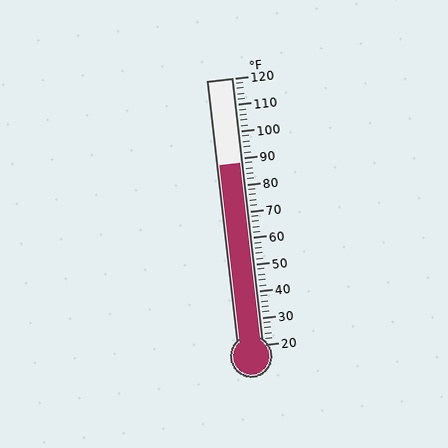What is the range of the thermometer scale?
The thermometer scale ranges from 20°F to 120°F.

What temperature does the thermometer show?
The thermometer shows approximately 88°F.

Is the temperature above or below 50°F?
The temperature is above 50°F.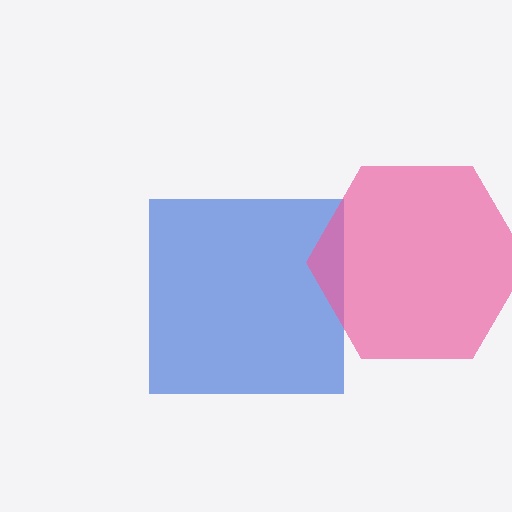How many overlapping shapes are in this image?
There are 2 overlapping shapes in the image.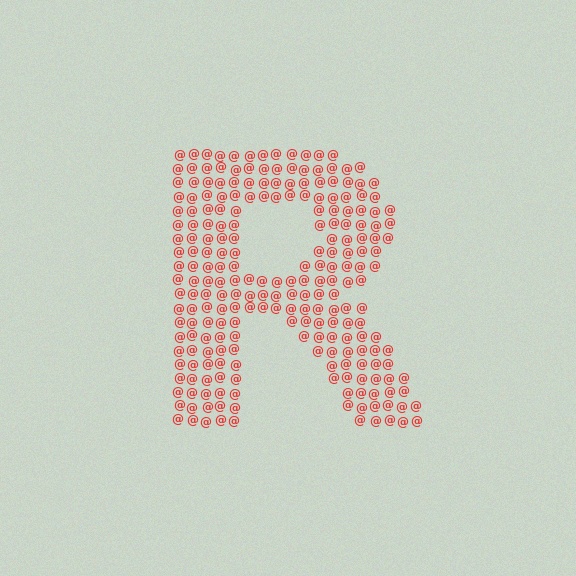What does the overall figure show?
The overall figure shows the letter R.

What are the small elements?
The small elements are at signs.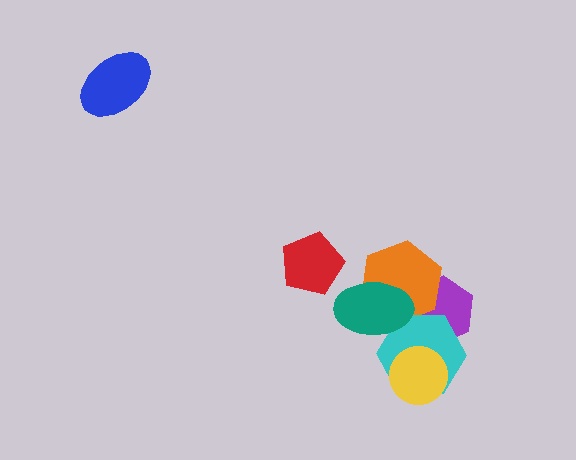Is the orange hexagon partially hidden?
Yes, it is partially covered by another shape.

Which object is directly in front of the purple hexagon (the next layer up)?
The orange hexagon is directly in front of the purple hexagon.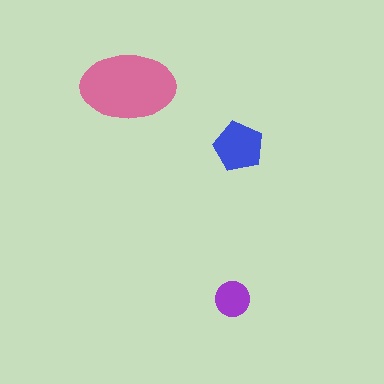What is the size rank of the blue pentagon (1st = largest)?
2nd.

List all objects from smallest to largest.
The purple circle, the blue pentagon, the pink ellipse.